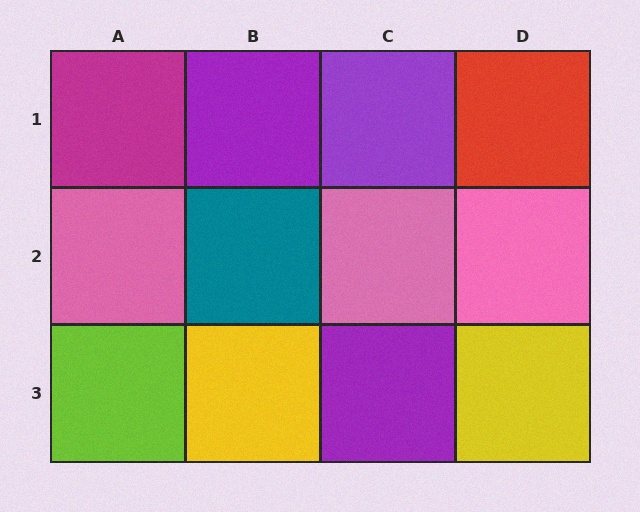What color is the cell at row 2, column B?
Teal.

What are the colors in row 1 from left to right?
Magenta, purple, purple, red.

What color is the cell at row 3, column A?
Lime.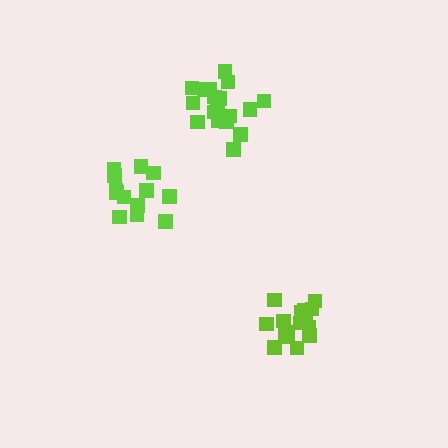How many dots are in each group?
Group 1: 13 dots, Group 2: 18 dots, Group 3: 16 dots (47 total).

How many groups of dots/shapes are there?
There are 3 groups.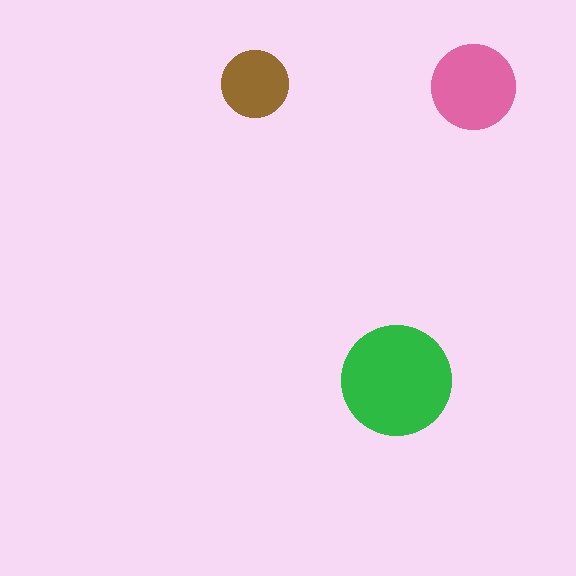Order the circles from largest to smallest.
the green one, the pink one, the brown one.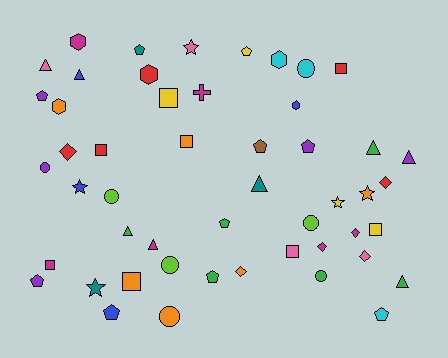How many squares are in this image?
There are 8 squares.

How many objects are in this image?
There are 50 objects.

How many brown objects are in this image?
There is 1 brown object.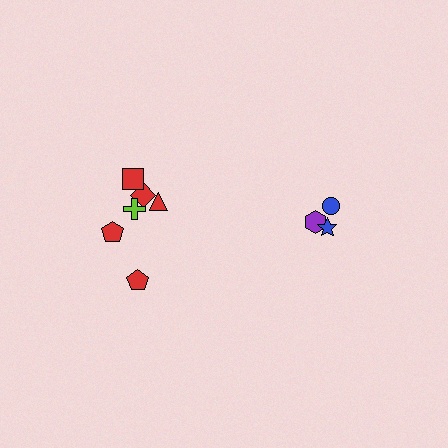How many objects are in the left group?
There are 6 objects.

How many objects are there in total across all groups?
There are 9 objects.